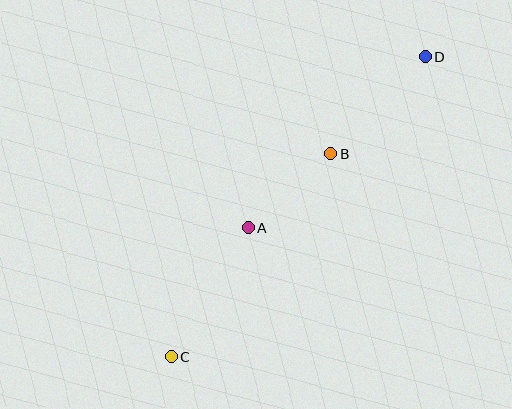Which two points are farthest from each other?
Points C and D are farthest from each other.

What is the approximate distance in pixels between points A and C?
The distance between A and C is approximately 151 pixels.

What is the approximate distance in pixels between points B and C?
The distance between B and C is approximately 259 pixels.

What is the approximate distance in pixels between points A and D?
The distance between A and D is approximately 246 pixels.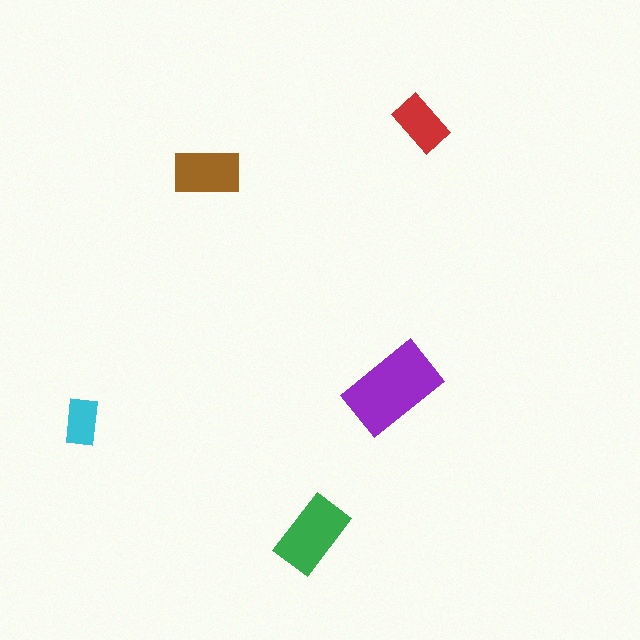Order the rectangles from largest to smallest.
the purple one, the green one, the brown one, the red one, the cyan one.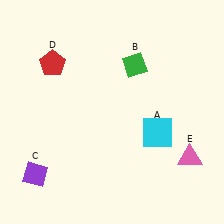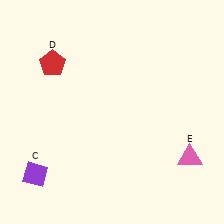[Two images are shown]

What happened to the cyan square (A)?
The cyan square (A) was removed in Image 2. It was in the bottom-right area of Image 1.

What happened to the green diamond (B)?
The green diamond (B) was removed in Image 2. It was in the top-right area of Image 1.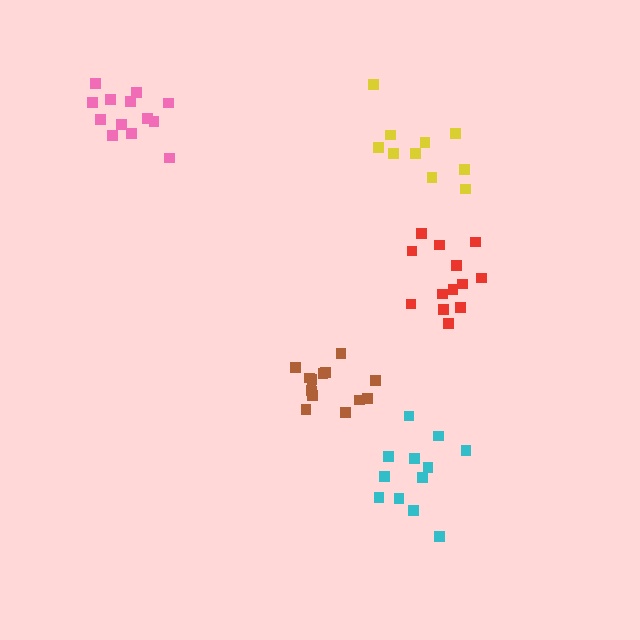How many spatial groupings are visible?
There are 5 spatial groupings.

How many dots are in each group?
Group 1: 12 dots, Group 2: 13 dots, Group 3: 14 dots, Group 4: 10 dots, Group 5: 13 dots (62 total).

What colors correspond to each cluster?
The clusters are colored: cyan, red, brown, yellow, pink.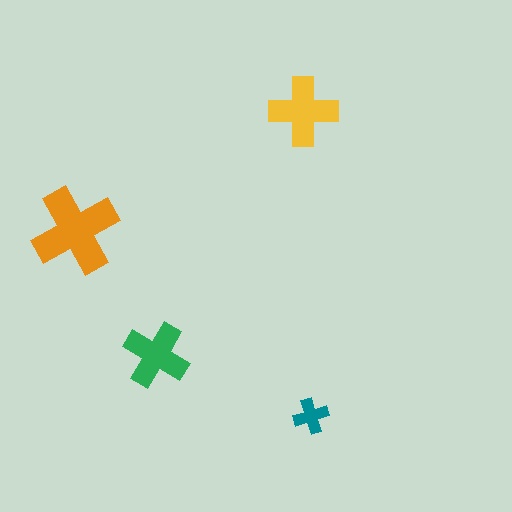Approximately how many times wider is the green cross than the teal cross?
About 2 times wider.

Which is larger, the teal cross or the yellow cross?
The yellow one.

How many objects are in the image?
There are 4 objects in the image.